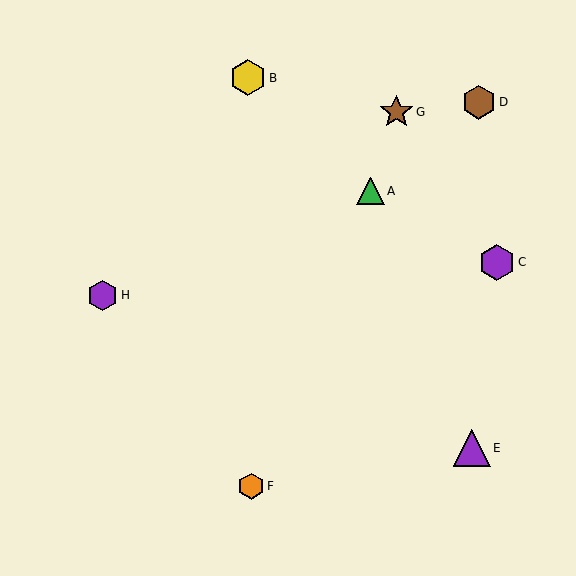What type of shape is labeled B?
Shape B is a yellow hexagon.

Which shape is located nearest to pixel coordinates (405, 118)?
The brown star (labeled G) at (396, 112) is nearest to that location.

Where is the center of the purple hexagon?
The center of the purple hexagon is at (102, 295).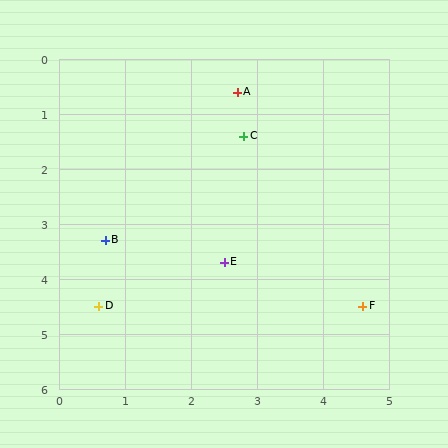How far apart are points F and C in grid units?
Points F and C are about 3.6 grid units apart.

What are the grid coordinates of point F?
Point F is at approximately (4.6, 4.5).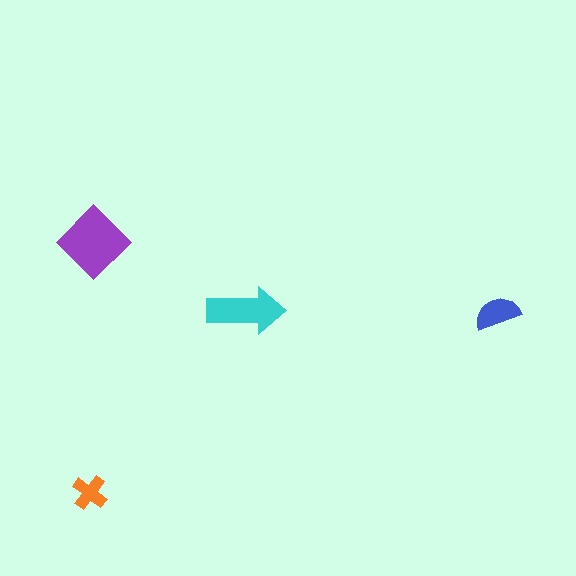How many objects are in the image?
There are 4 objects in the image.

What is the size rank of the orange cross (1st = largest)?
4th.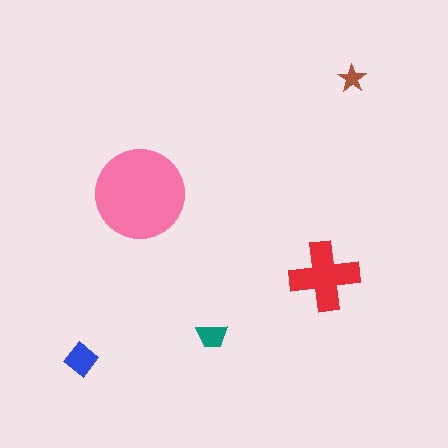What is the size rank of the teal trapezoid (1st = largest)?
4th.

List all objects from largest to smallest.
The pink circle, the red cross, the blue diamond, the teal trapezoid, the brown star.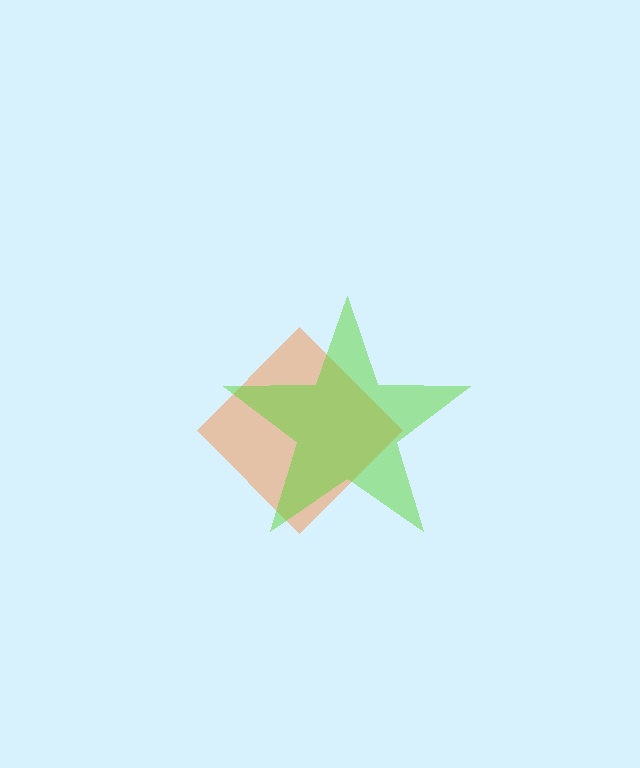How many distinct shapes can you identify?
There are 2 distinct shapes: an orange diamond, a lime star.